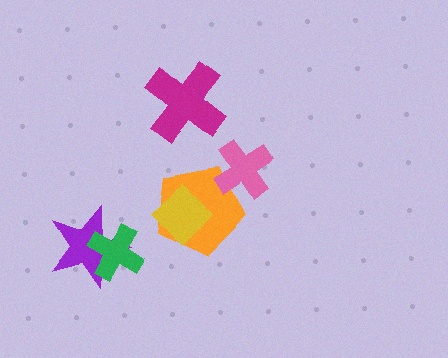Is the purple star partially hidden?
Yes, it is partially covered by another shape.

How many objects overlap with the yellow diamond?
1 object overlaps with the yellow diamond.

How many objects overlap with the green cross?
1 object overlaps with the green cross.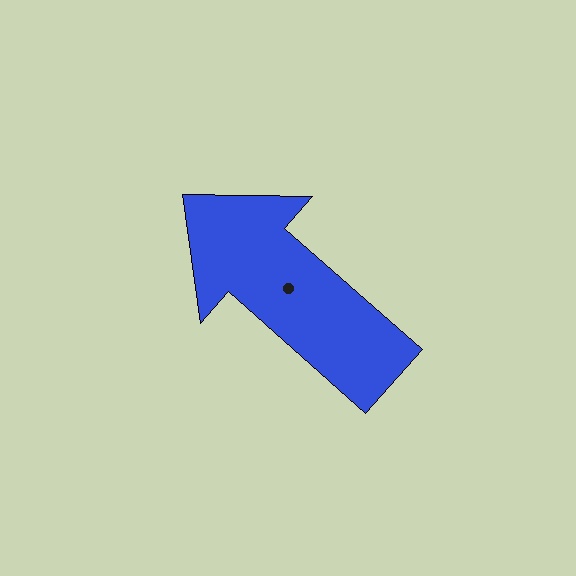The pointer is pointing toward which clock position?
Roughly 10 o'clock.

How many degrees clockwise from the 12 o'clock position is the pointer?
Approximately 311 degrees.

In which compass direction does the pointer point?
Northwest.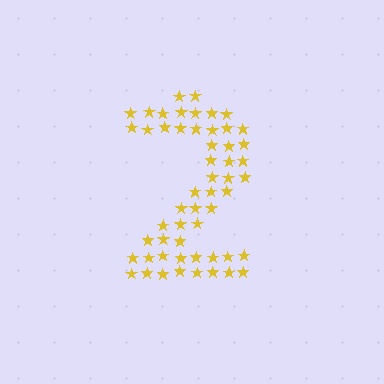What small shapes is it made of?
It is made of small stars.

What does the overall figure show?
The overall figure shows the digit 2.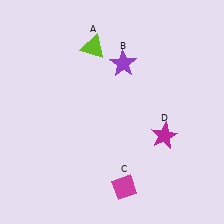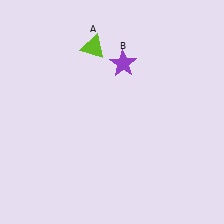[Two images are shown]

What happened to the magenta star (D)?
The magenta star (D) was removed in Image 2. It was in the bottom-right area of Image 1.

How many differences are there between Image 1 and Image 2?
There are 2 differences between the two images.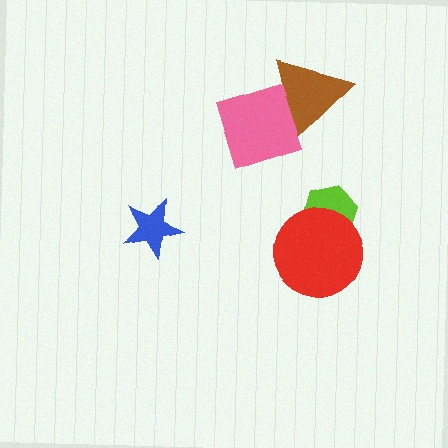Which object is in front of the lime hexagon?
The red circle is in front of the lime hexagon.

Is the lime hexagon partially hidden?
Yes, it is partially covered by another shape.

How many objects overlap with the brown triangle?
1 object overlaps with the brown triangle.